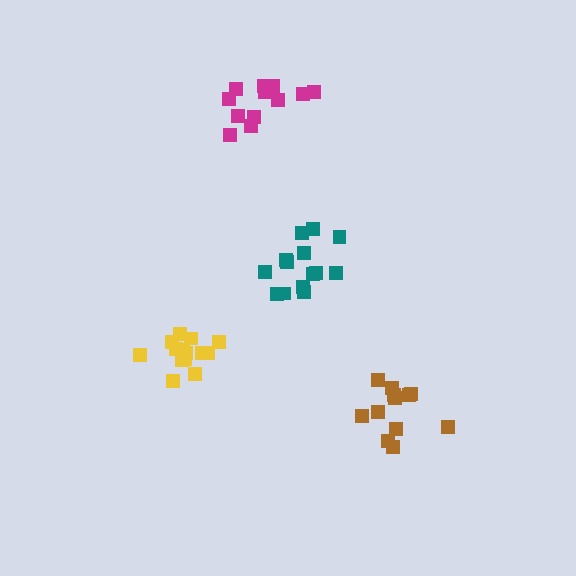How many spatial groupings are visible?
There are 4 spatial groupings.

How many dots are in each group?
Group 1: 14 dots, Group 2: 15 dots, Group 3: 13 dots, Group 4: 12 dots (54 total).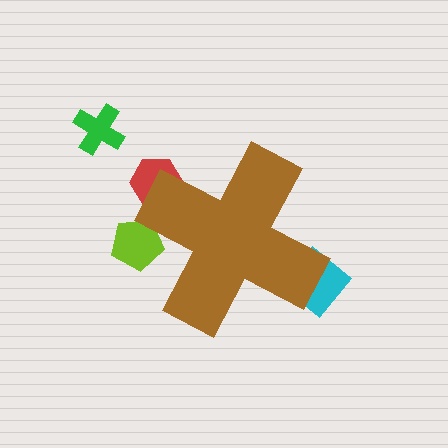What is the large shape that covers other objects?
A brown cross.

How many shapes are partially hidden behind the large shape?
3 shapes are partially hidden.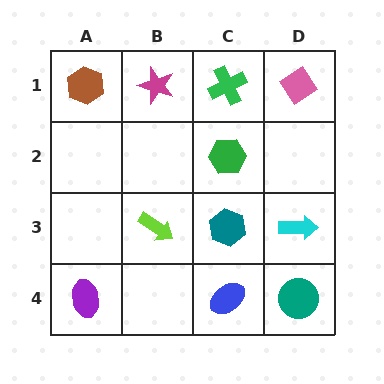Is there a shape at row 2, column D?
No, that cell is empty.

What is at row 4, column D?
A teal circle.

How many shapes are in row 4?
3 shapes.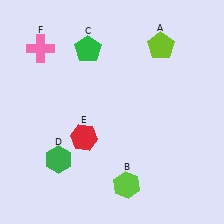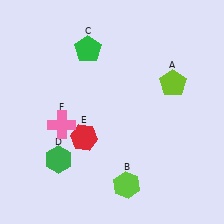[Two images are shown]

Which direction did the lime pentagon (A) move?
The lime pentagon (A) moved down.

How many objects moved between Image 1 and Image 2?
2 objects moved between the two images.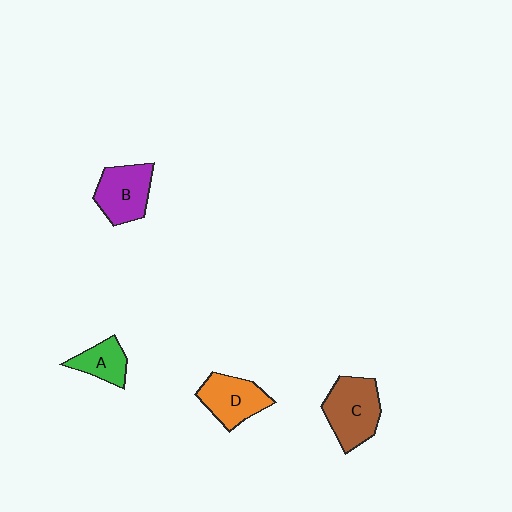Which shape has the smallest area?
Shape A (green).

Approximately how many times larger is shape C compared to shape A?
Approximately 1.8 times.